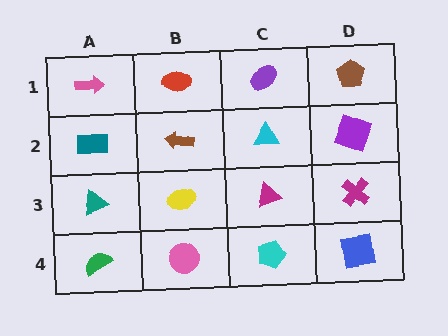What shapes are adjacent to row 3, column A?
A teal rectangle (row 2, column A), a green semicircle (row 4, column A), a yellow ellipse (row 3, column B).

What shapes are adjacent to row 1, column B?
A brown arrow (row 2, column B), a pink arrow (row 1, column A), a purple ellipse (row 1, column C).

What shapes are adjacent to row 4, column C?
A magenta triangle (row 3, column C), a pink circle (row 4, column B), a blue square (row 4, column D).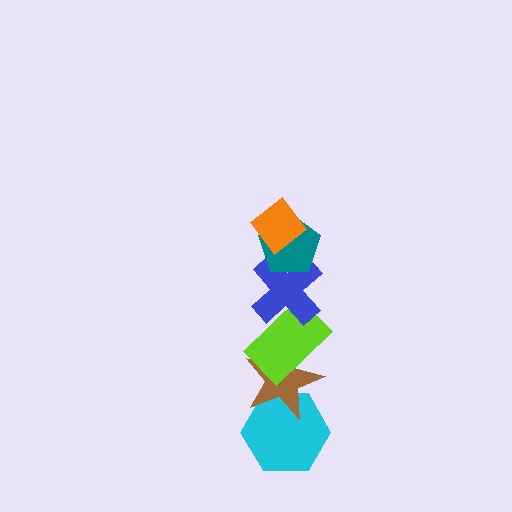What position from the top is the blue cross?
The blue cross is 3rd from the top.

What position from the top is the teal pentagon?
The teal pentagon is 2nd from the top.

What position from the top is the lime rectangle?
The lime rectangle is 4th from the top.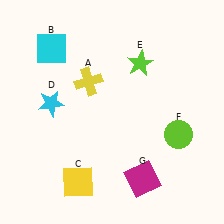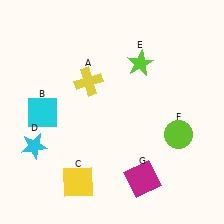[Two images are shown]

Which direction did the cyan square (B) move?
The cyan square (B) moved down.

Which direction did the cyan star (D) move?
The cyan star (D) moved down.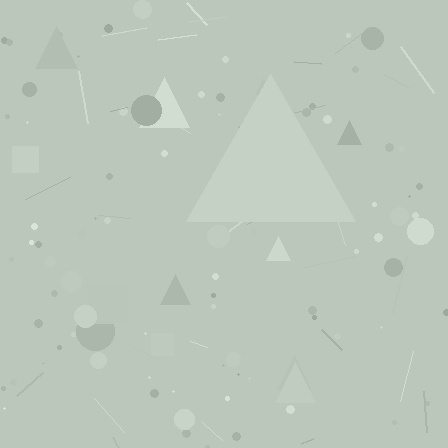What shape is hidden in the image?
A triangle is hidden in the image.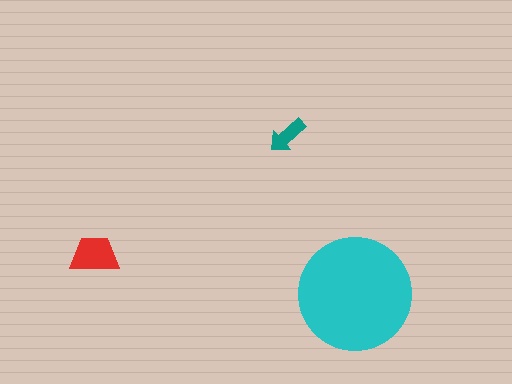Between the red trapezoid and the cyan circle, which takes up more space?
The cyan circle.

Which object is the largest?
The cyan circle.